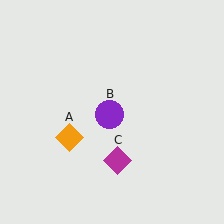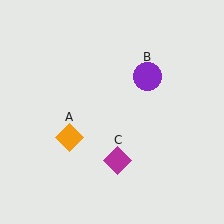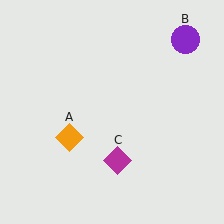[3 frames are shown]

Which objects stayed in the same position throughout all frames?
Orange diamond (object A) and magenta diamond (object C) remained stationary.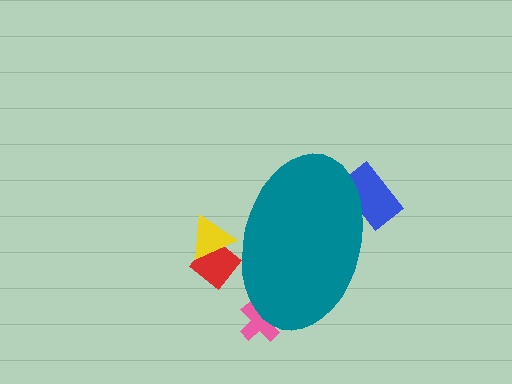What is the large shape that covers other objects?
A teal ellipse.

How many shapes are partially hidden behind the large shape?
4 shapes are partially hidden.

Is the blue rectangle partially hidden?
Yes, the blue rectangle is partially hidden behind the teal ellipse.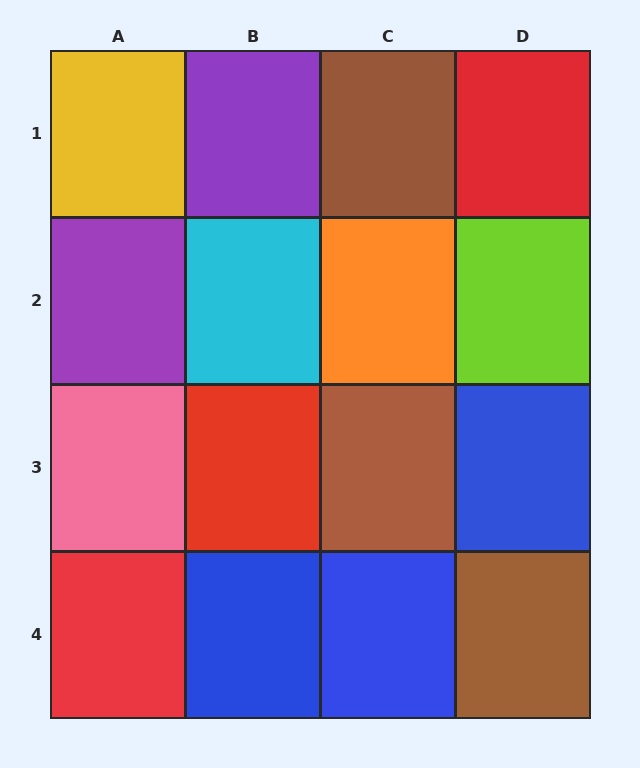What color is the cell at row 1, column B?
Purple.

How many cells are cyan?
1 cell is cyan.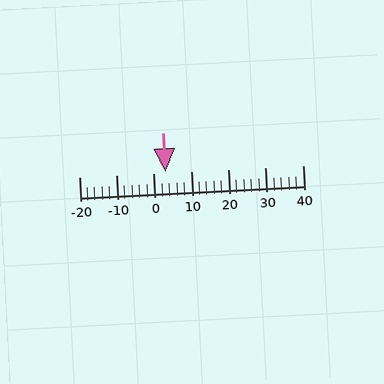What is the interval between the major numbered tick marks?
The major tick marks are spaced 10 units apart.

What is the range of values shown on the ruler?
The ruler shows values from -20 to 40.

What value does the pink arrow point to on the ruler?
The pink arrow points to approximately 3.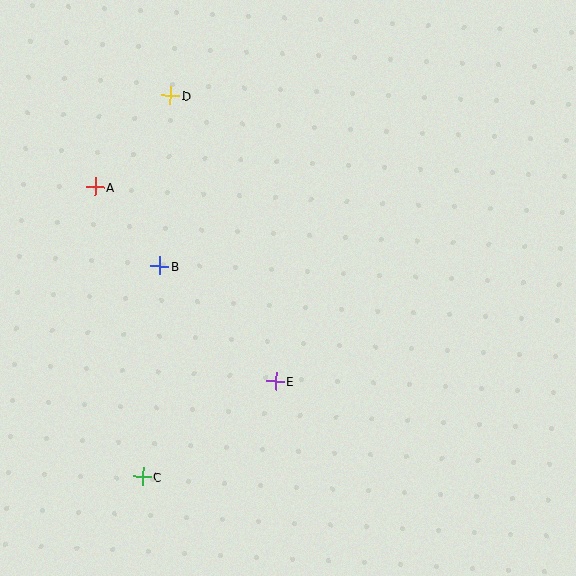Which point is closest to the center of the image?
Point E at (276, 381) is closest to the center.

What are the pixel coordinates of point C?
Point C is at (142, 477).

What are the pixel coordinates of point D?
Point D is at (171, 96).